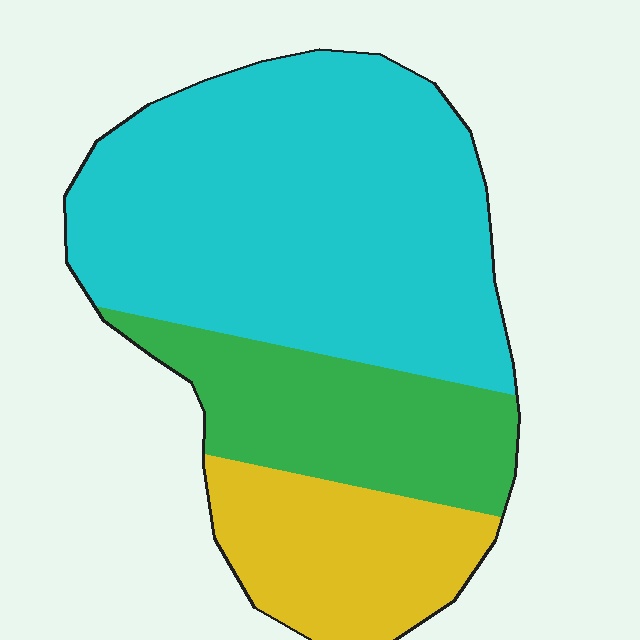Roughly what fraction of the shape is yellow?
Yellow covers 19% of the shape.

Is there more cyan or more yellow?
Cyan.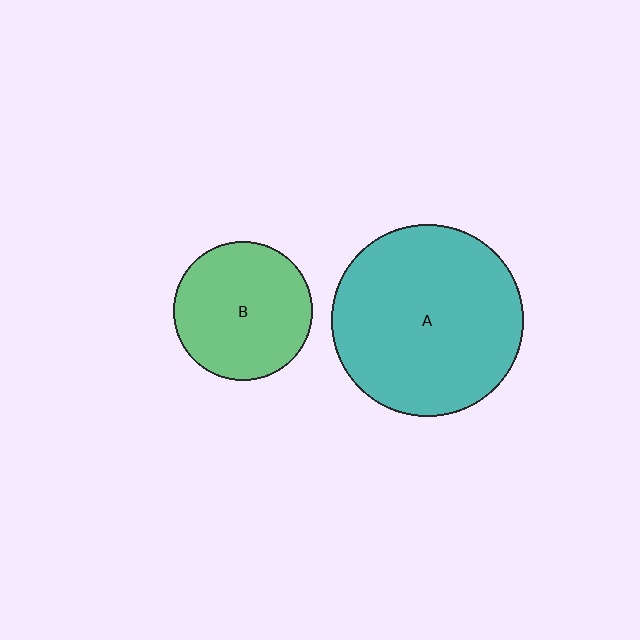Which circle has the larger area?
Circle A (teal).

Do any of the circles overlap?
No, none of the circles overlap.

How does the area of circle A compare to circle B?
Approximately 1.9 times.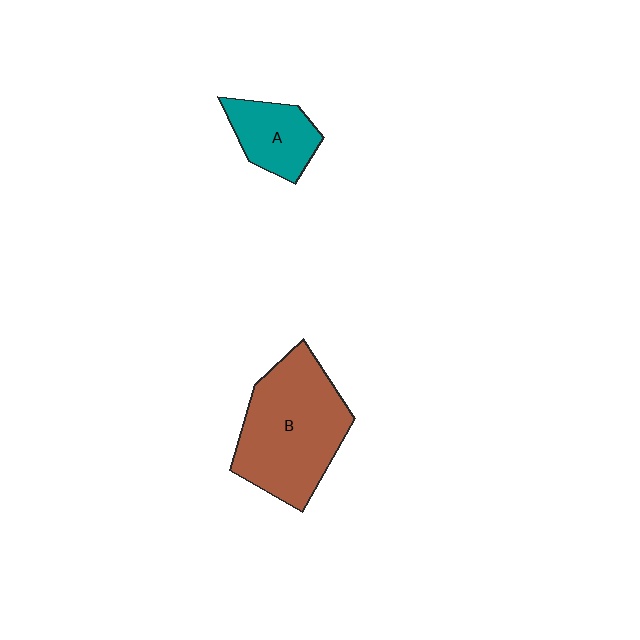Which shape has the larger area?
Shape B (brown).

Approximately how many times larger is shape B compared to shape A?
Approximately 2.3 times.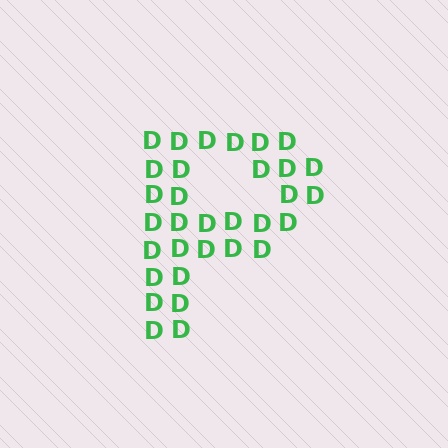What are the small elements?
The small elements are letter D's.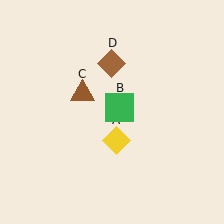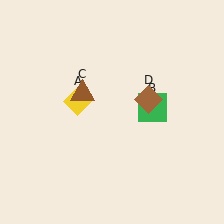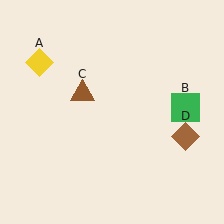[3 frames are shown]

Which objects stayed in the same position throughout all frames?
Brown triangle (object C) remained stationary.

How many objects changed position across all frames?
3 objects changed position: yellow diamond (object A), green square (object B), brown diamond (object D).